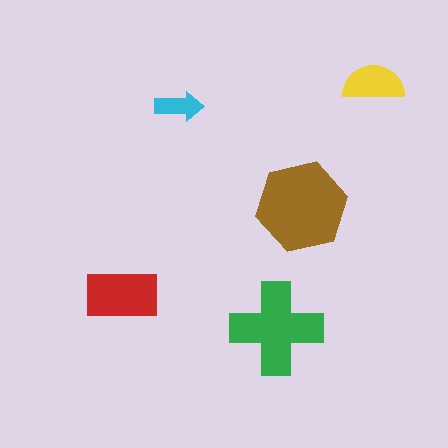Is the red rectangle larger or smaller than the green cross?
Smaller.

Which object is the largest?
The brown hexagon.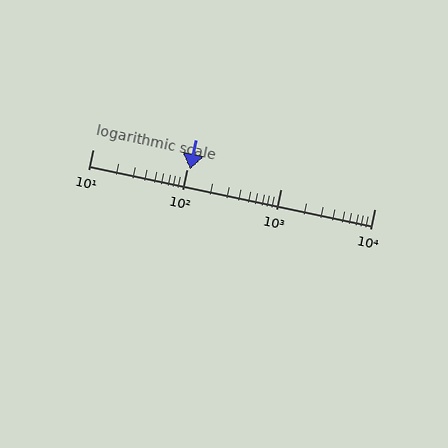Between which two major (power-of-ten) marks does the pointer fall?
The pointer is between 100 and 1000.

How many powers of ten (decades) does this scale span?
The scale spans 3 decades, from 10 to 10000.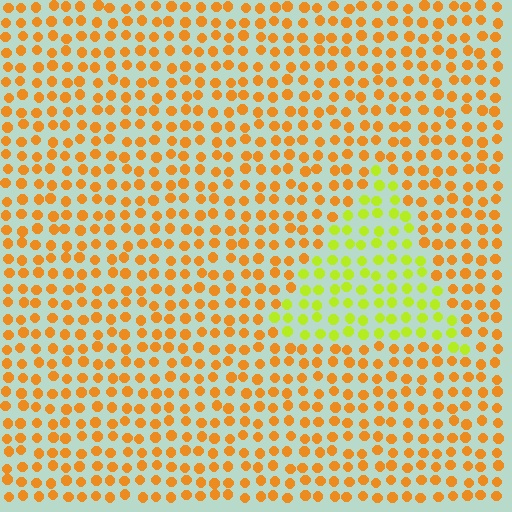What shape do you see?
I see a triangle.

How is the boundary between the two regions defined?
The boundary is defined purely by a slight shift in hue (about 45 degrees). Spacing, size, and orientation are identical on both sides.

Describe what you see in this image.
The image is filled with small orange elements in a uniform arrangement. A triangle-shaped region is visible where the elements are tinted to a slightly different hue, forming a subtle color boundary.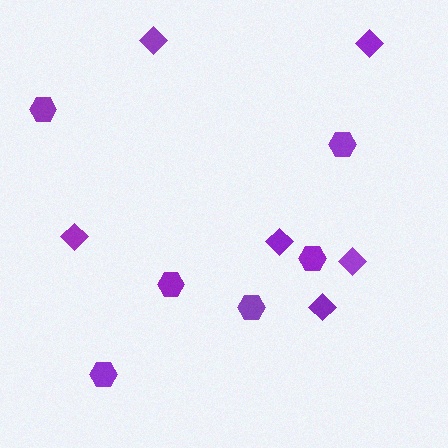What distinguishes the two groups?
There are 2 groups: one group of hexagons (6) and one group of diamonds (6).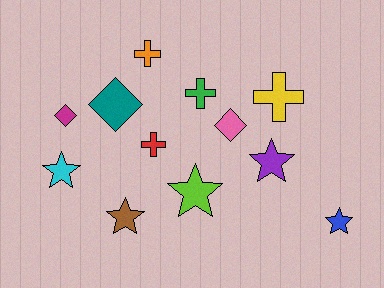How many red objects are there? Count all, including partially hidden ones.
There is 1 red object.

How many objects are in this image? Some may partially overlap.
There are 12 objects.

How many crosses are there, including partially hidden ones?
There are 4 crosses.